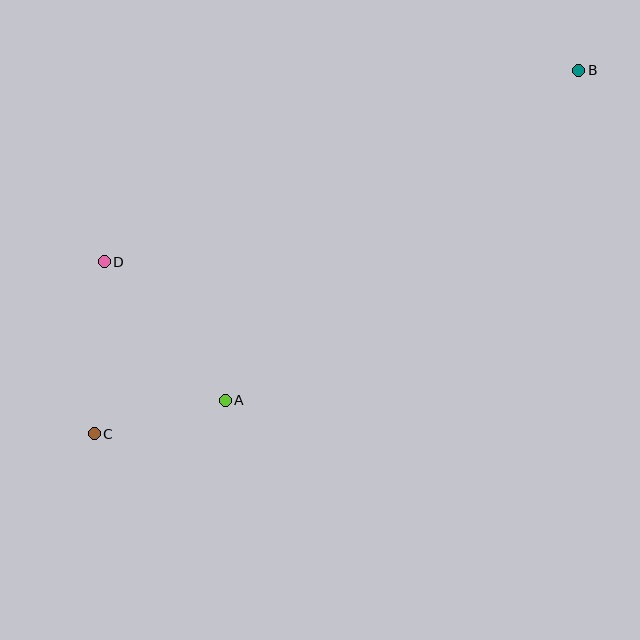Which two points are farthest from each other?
Points B and C are farthest from each other.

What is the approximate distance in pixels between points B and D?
The distance between B and D is approximately 512 pixels.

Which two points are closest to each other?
Points A and C are closest to each other.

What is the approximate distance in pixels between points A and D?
The distance between A and D is approximately 184 pixels.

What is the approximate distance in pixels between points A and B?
The distance between A and B is approximately 483 pixels.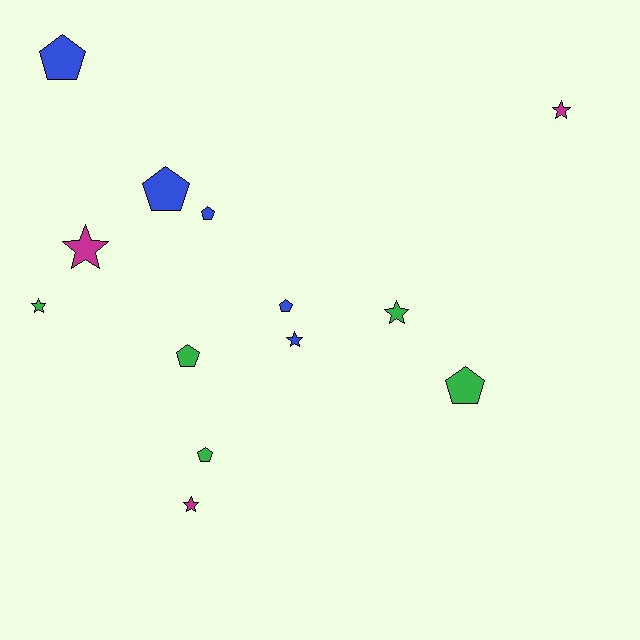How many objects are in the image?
There are 13 objects.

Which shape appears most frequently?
Pentagon, with 7 objects.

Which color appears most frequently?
Blue, with 5 objects.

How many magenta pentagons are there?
There are no magenta pentagons.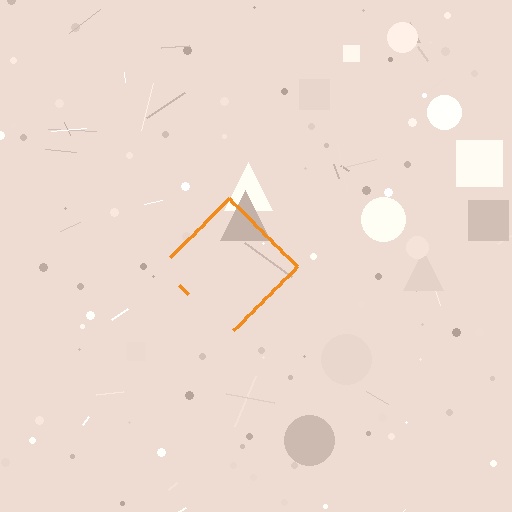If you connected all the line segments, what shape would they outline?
They would outline a diamond.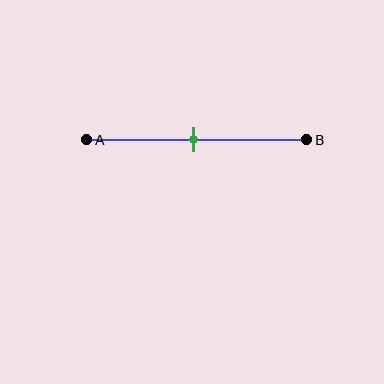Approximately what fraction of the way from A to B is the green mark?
The green mark is approximately 50% of the way from A to B.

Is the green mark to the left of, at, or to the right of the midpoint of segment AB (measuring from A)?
The green mark is approximately at the midpoint of segment AB.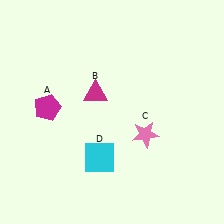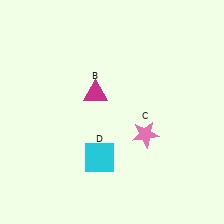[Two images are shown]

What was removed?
The magenta pentagon (A) was removed in Image 2.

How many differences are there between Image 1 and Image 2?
There is 1 difference between the two images.